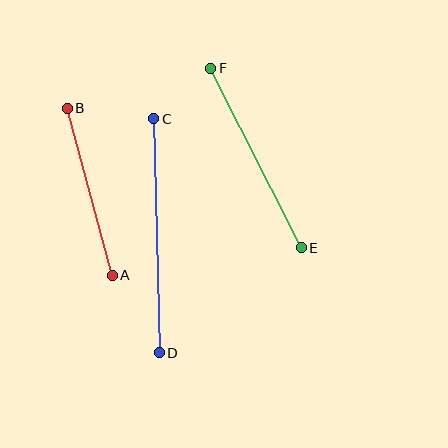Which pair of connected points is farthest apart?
Points C and D are farthest apart.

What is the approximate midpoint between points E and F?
The midpoint is at approximately (256, 158) pixels.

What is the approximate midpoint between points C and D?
The midpoint is at approximately (156, 236) pixels.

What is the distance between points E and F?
The distance is approximately 201 pixels.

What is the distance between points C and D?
The distance is approximately 234 pixels.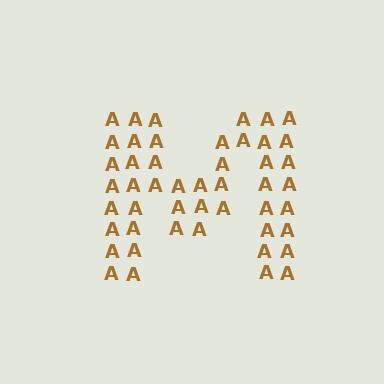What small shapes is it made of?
It is made of small letter A's.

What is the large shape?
The large shape is the letter M.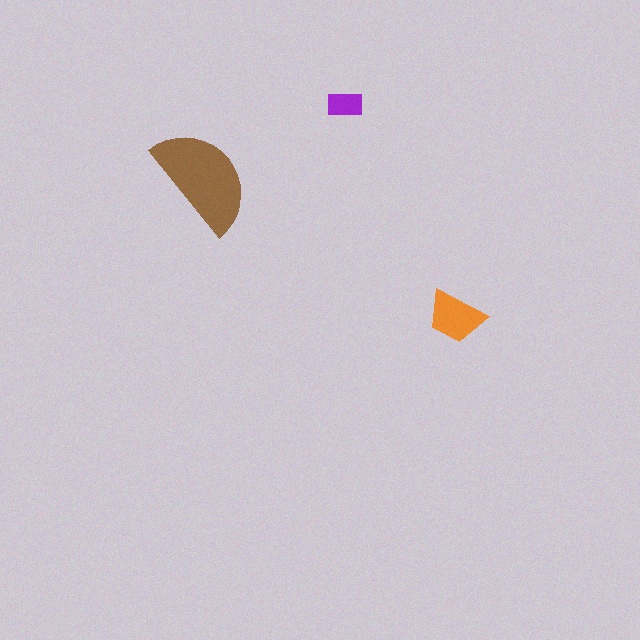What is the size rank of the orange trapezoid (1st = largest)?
2nd.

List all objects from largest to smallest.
The brown semicircle, the orange trapezoid, the purple rectangle.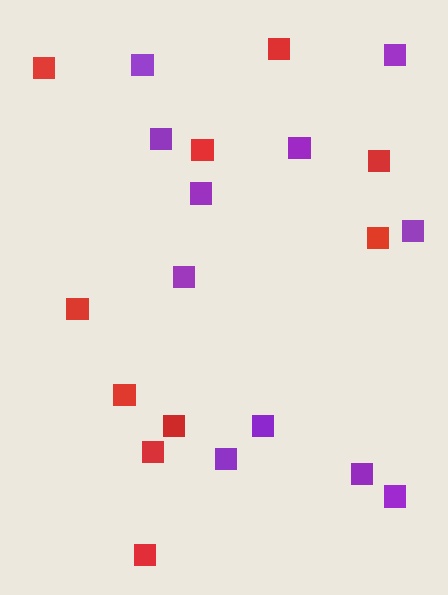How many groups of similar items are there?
There are 2 groups: one group of purple squares (11) and one group of red squares (10).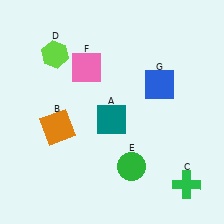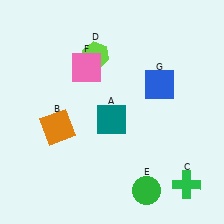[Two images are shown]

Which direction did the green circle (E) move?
The green circle (E) moved down.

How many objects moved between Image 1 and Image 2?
2 objects moved between the two images.